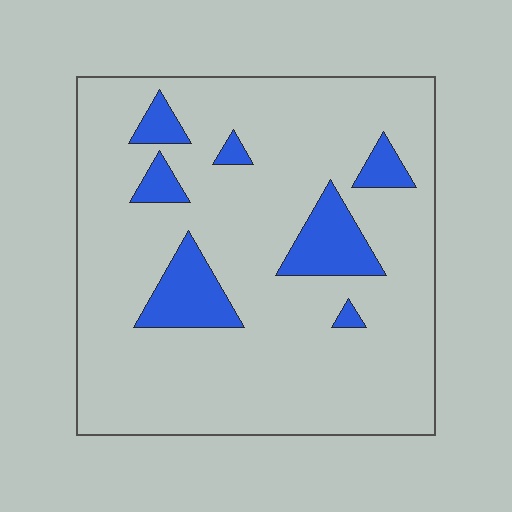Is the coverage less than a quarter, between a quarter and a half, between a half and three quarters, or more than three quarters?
Less than a quarter.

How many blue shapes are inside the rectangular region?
7.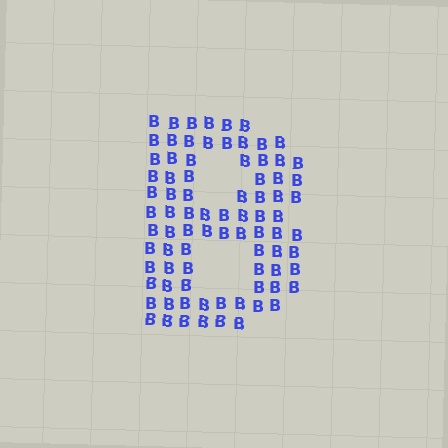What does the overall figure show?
The overall figure shows the letter B.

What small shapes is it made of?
It is made of small letter B's.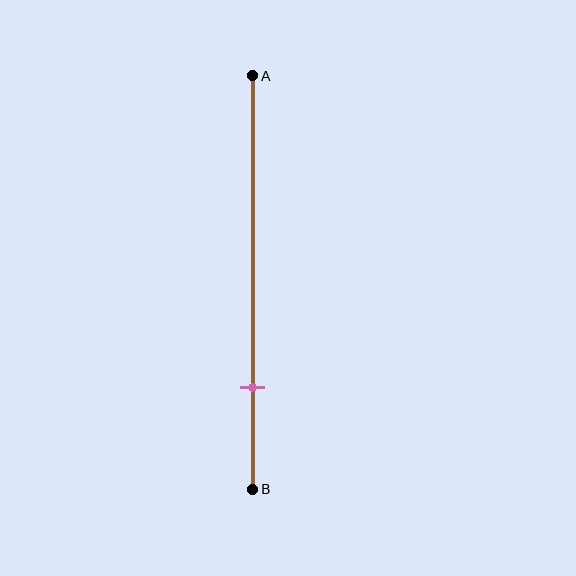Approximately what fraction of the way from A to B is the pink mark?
The pink mark is approximately 75% of the way from A to B.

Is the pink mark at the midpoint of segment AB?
No, the mark is at about 75% from A, not at the 50% midpoint.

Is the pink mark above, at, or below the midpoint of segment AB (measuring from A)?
The pink mark is below the midpoint of segment AB.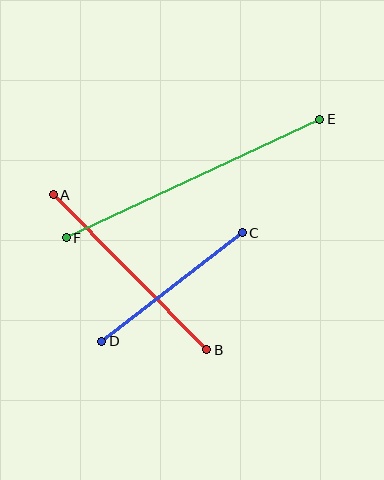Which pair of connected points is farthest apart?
Points E and F are farthest apart.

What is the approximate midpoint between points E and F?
The midpoint is at approximately (193, 178) pixels.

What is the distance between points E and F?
The distance is approximately 280 pixels.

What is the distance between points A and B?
The distance is approximately 218 pixels.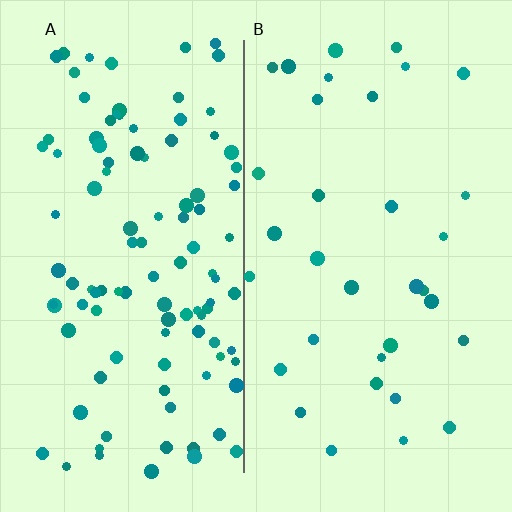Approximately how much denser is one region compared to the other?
Approximately 3.4× — region A over region B.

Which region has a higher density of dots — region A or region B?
A (the left).